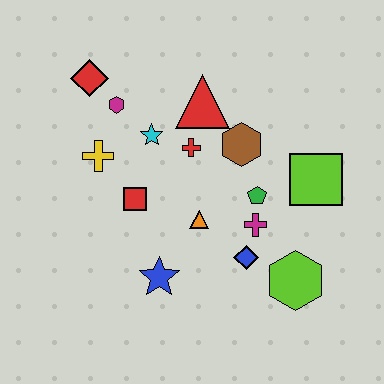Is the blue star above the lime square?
No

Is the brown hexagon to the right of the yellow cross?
Yes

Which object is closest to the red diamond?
The magenta hexagon is closest to the red diamond.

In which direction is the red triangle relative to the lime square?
The red triangle is to the left of the lime square.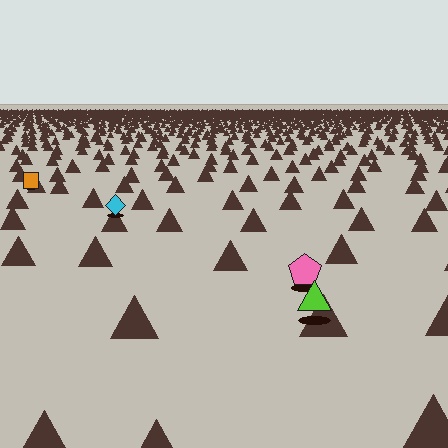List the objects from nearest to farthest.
From nearest to farthest: the lime triangle, the pink pentagon, the cyan diamond, the orange square.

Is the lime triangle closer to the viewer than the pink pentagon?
Yes. The lime triangle is closer — you can tell from the texture gradient: the ground texture is coarser near it.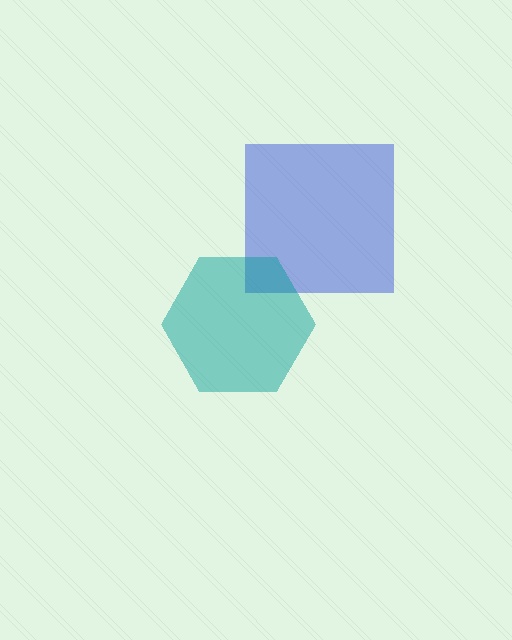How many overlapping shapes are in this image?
There are 2 overlapping shapes in the image.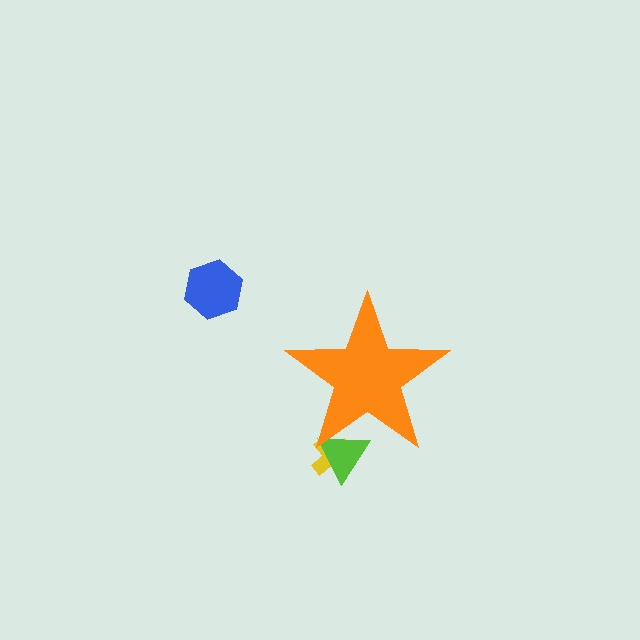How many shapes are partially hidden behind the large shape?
2 shapes are partially hidden.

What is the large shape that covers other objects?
An orange star.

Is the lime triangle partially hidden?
Yes, the lime triangle is partially hidden behind the orange star.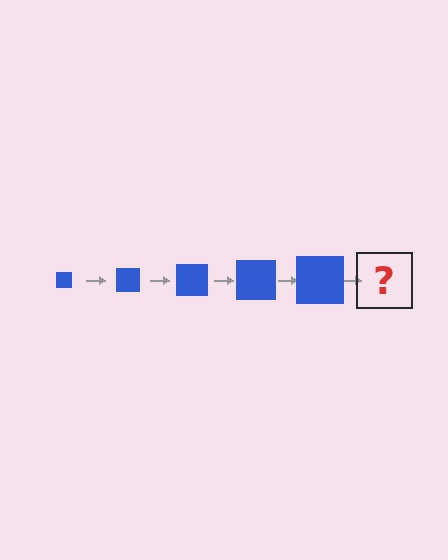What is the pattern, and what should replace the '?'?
The pattern is that the square gets progressively larger each step. The '?' should be a blue square, larger than the previous one.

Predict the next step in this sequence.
The next step is a blue square, larger than the previous one.